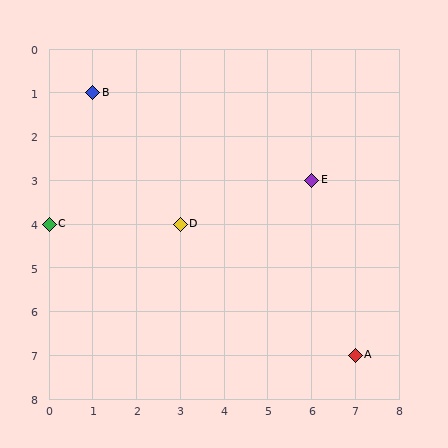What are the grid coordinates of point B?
Point B is at grid coordinates (1, 1).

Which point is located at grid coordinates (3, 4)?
Point D is at (3, 4).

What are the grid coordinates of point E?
Point E is at grid coordinates (6, 3).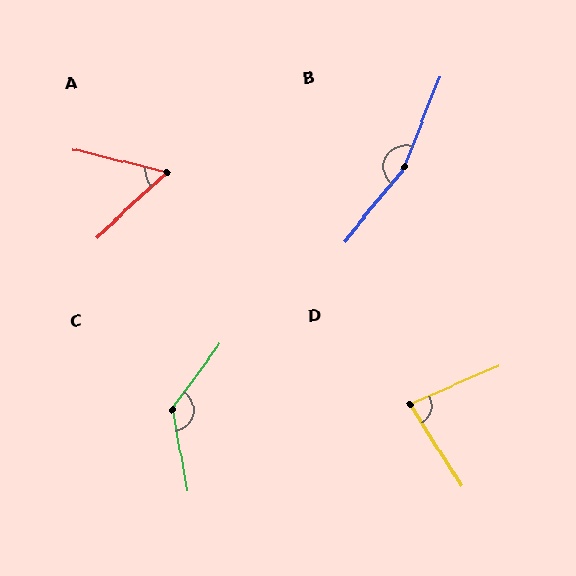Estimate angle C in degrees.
Approximately 134 degrees.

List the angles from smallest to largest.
A (57°), D (82°), C (134°), B (162°).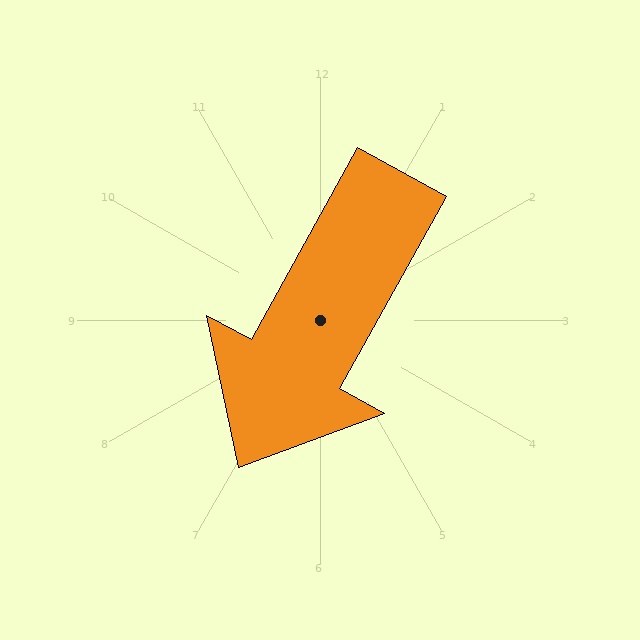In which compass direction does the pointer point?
Southwest.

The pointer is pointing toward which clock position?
Roughly 7 o'clock.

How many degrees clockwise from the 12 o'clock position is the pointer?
Approximately 209 degrees.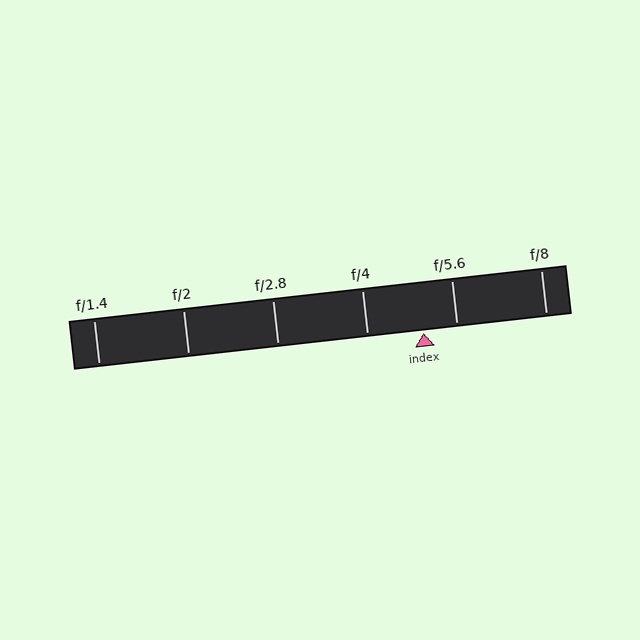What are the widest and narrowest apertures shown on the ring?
The widest aperture shown is f/1.4 and the narrowest is f/8.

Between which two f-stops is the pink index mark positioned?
The index mark is between f/4 and f/5.6.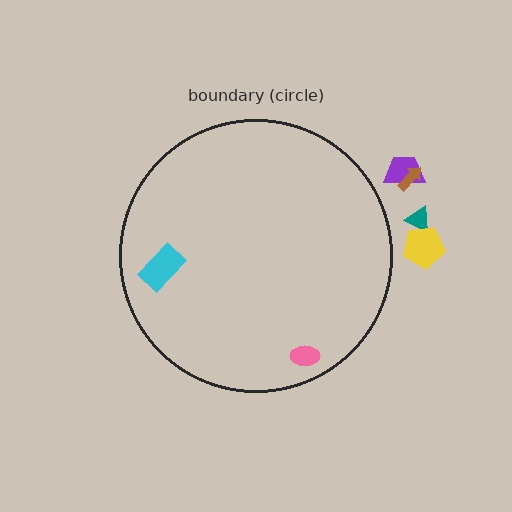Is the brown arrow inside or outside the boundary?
Outside.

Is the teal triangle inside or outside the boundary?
Outside.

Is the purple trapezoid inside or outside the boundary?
Outside.